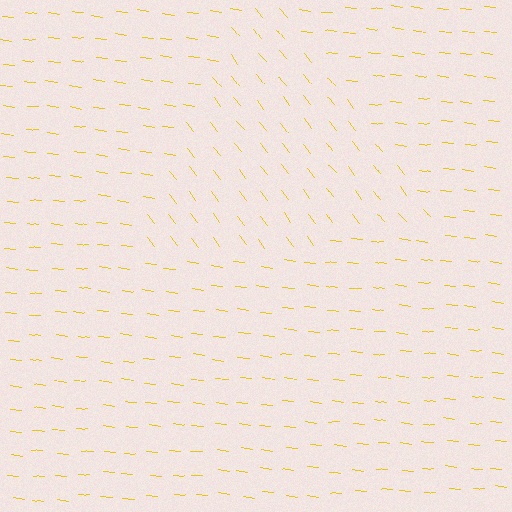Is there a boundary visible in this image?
Yes, there is a texture boundary formed by a change in line orientation.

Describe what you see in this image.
The image is filled with small yellow line segments. A triangle region in the image has lines oriented differently from the surrounding lines, creating a visible texture boundary.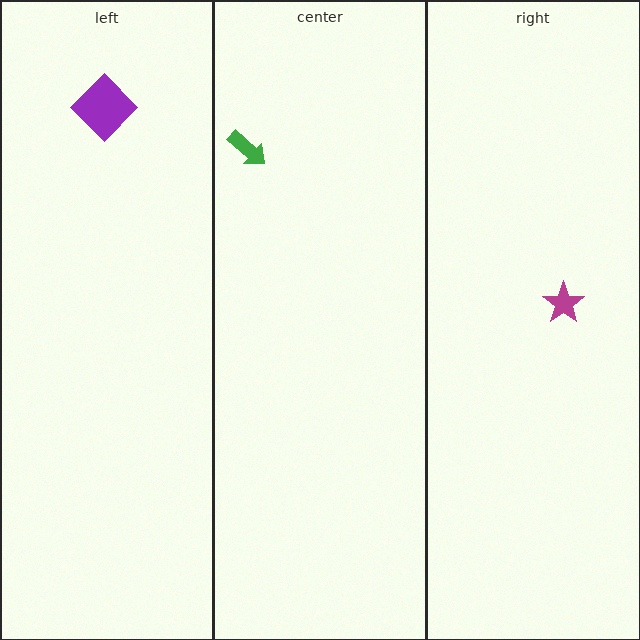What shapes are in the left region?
The purple diamond.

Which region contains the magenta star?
The right region.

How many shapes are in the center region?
1.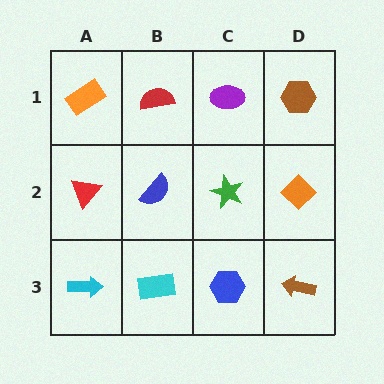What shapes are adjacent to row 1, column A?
A red triangle (row 2, column A), a red semicircle (row 1, column B).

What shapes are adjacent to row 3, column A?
A red triangle (row 2, column A), a cyan rectangle (row 3, column B).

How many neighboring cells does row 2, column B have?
4.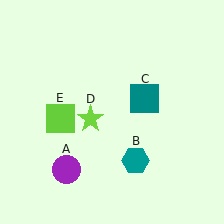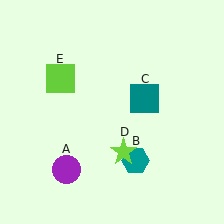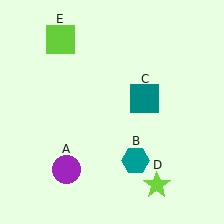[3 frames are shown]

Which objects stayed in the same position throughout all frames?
Purple circle (object A) and teal hexagon (object B) and teal square (object C) remained stationary.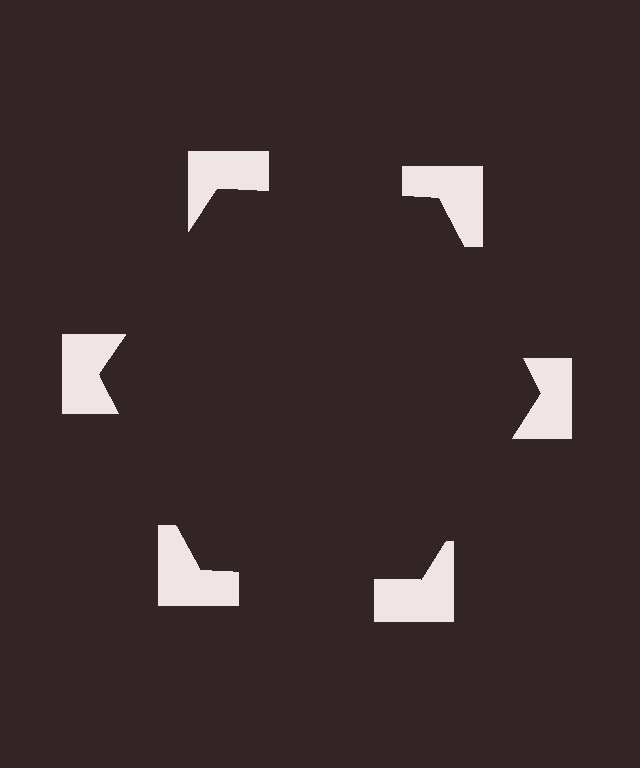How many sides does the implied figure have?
6 sides.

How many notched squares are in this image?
There are 6 — one at each vertex of the illusory hexagon.